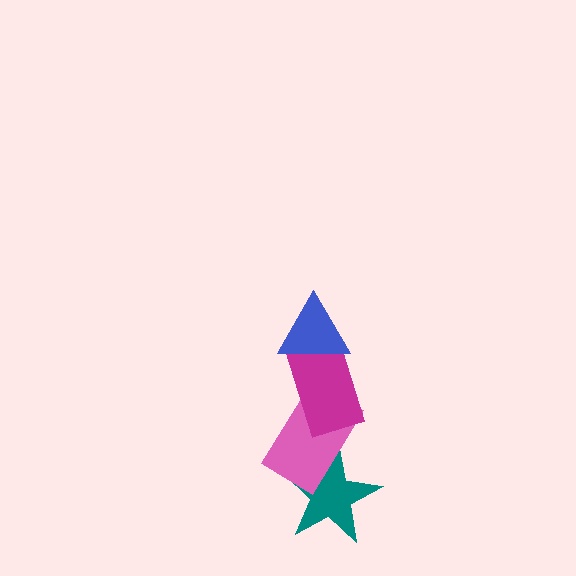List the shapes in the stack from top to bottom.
From top to bottom: the blue triangle, the magenta rectangle, the pink rectangle, the teal star.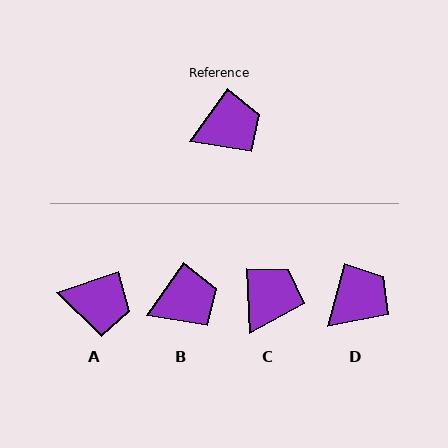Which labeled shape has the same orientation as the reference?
B.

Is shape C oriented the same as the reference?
No, it is off by about 38 degrees.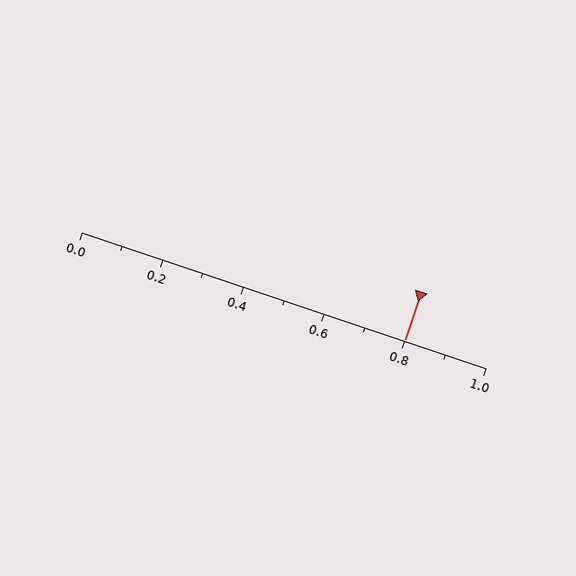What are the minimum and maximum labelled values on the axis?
The axis runs from 0.0 to 1.0.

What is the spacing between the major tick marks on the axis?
The major ticks are spaced 0.2 apart.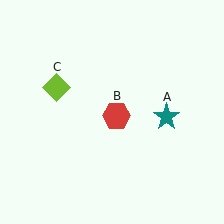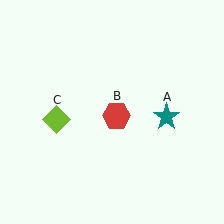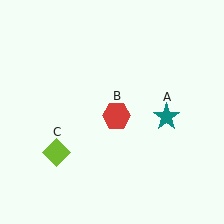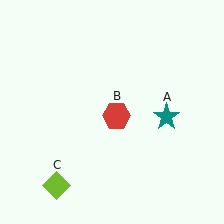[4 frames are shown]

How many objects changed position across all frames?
1 object changed position: lime diamond (object C).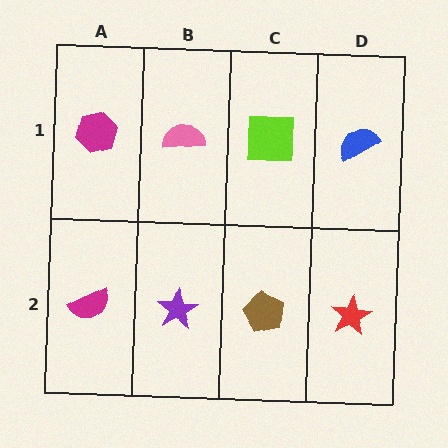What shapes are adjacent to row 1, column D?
A red star (row 2, column D), a lime square (row 1, column C).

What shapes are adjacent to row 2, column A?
A magenta hexagon (row 1, column A), a purple star (row 2, column B).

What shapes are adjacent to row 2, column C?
A lime square (row 1, column C), a purple star (row 2, column B), a red star (row 2, column D).